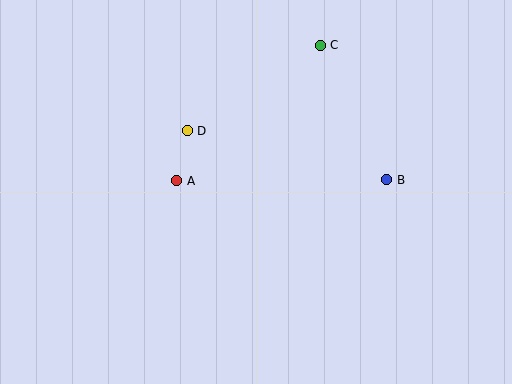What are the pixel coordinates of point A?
Point A is at (177, 181).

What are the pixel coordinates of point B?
Point B is at (387, 180).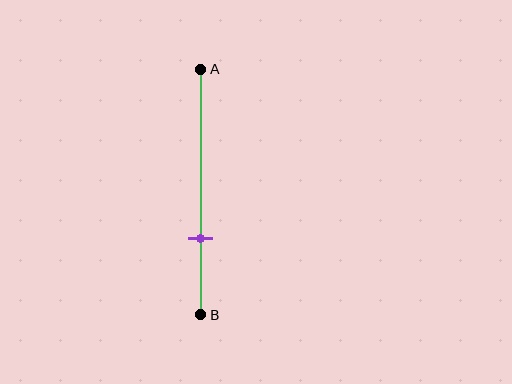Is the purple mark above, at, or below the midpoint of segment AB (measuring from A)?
The purple mark is below the midpoint of segment AB.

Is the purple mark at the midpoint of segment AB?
No, the mark is at about 70% from A, not at the 50% midpoint.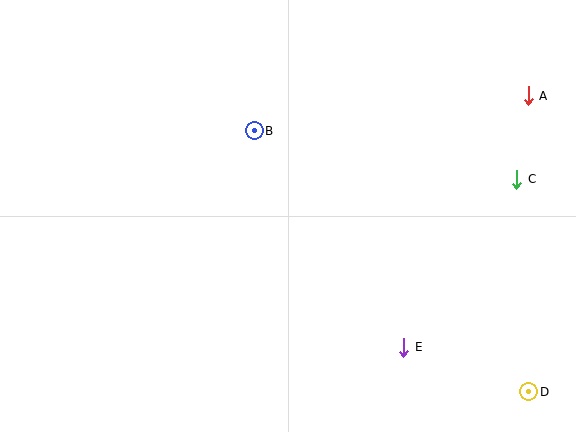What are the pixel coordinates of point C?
Point C is at (517, 179).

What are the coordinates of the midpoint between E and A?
The midpoint between E and A is at (466, 222).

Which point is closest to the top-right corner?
Point A is closest to the top-right corner.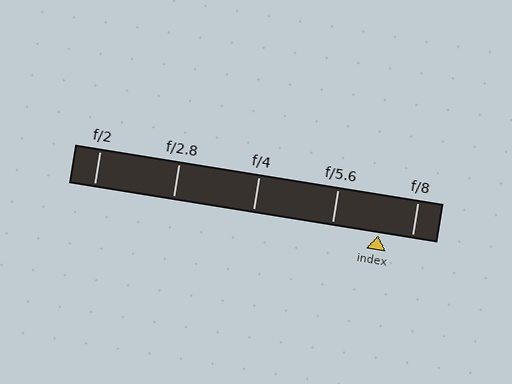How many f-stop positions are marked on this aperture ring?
There are 5 f-stop positions marked.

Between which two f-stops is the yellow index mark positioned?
The index mark is between f/5.6 and f/8.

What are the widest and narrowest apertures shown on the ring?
The widest aperture shown is f/2 and the narrowest is f/8.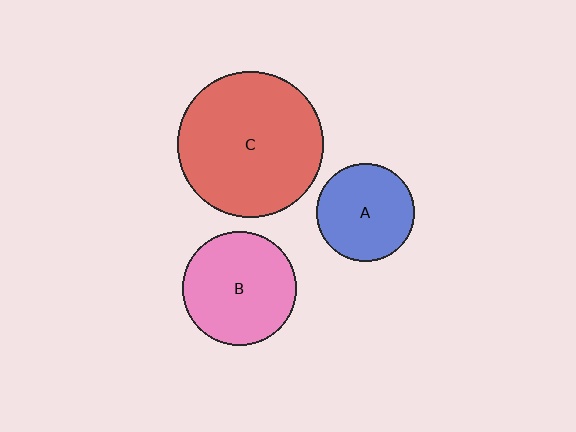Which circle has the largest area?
Circle C (red).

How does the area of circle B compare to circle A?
Approximately 1.3 times.